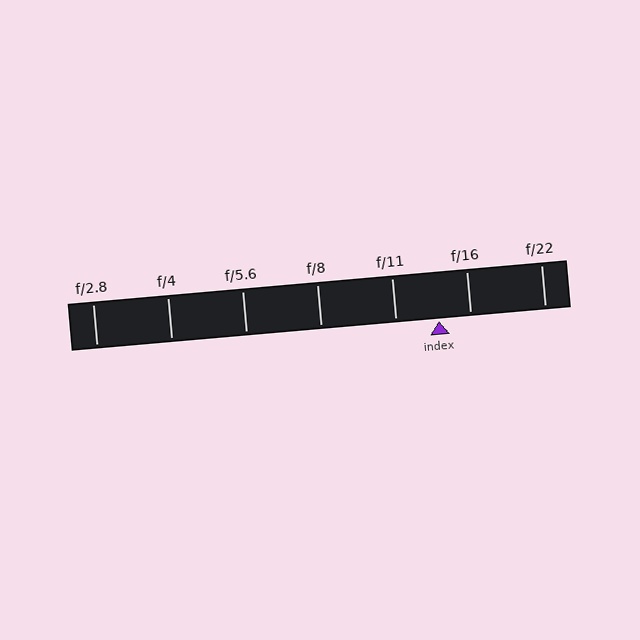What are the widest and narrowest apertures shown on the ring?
The widest aperture shown is f/2.8 and the narrowest is f/22.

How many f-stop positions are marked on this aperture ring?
There are 7 f-stop positions marked.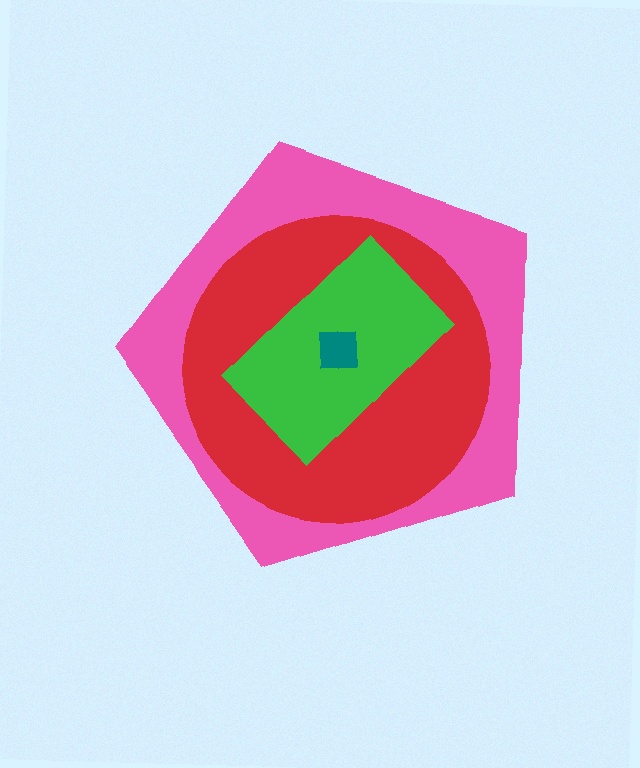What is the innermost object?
The teal square.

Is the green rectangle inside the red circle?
Yes.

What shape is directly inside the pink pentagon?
The red circle.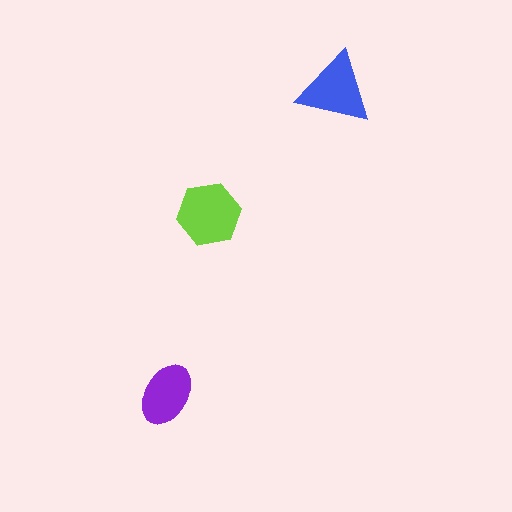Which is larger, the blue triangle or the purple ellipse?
The blue triangle.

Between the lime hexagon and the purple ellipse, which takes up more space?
The lime hexagon.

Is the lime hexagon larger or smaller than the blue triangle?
Larger.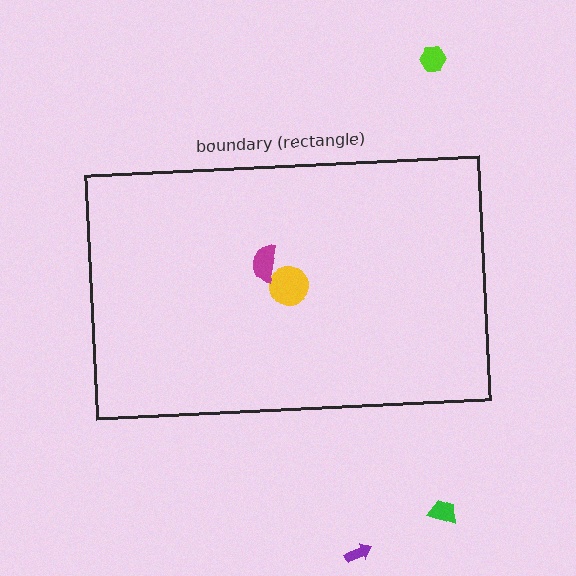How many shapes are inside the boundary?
2 inside, 3 outside.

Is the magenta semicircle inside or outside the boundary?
Inside.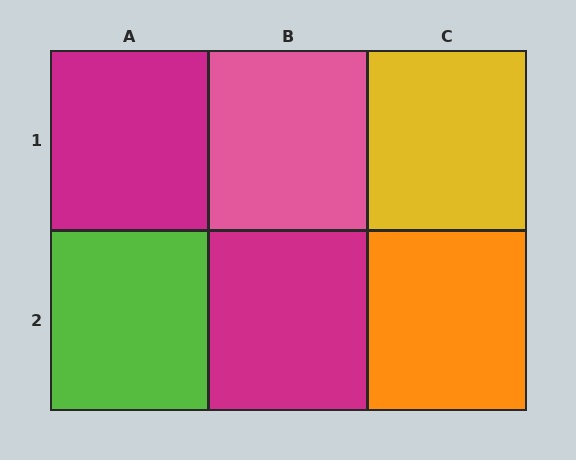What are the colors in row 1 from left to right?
Magenta, pink, yellow.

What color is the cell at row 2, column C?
Orange.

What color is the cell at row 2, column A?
Lime.